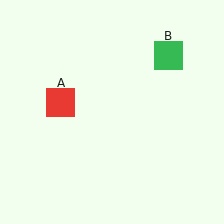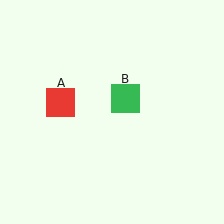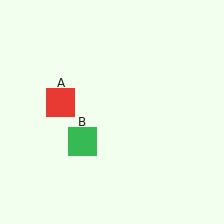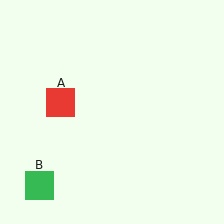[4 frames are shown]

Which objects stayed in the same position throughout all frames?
Red square (object A) remained stationary.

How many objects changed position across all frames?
1 object changed position: green square (object B).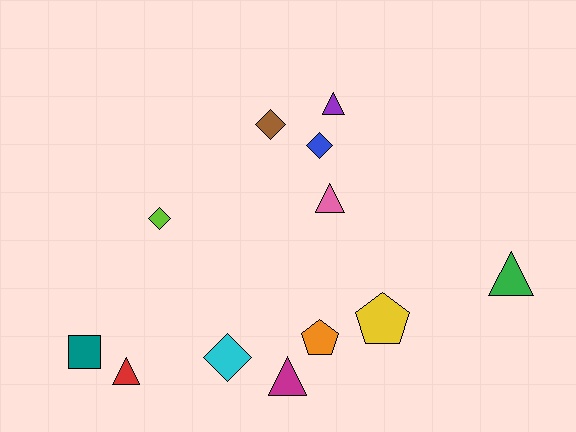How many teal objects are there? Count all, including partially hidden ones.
There is 1 teal object.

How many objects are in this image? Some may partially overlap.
There are 12 objects.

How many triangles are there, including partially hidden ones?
There are 5 triangles.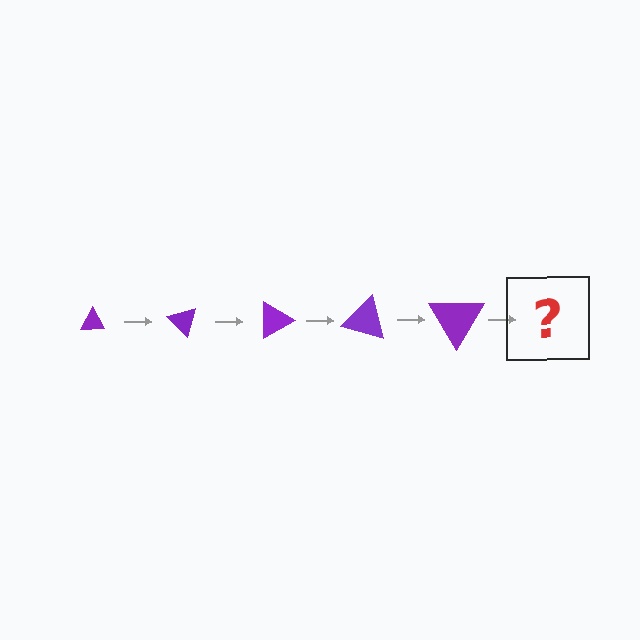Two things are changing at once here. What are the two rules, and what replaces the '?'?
The two rules are that the triangle grows larger each step and it rotates 45 degrees each step. The '?' should be a triangle, larger than the previous one and rotated 225 degrees from the start.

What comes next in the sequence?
The next element should be a triangle, larger than the previous one and rotated 225 degrees from the start.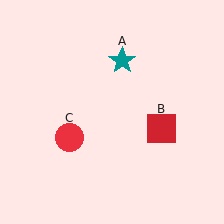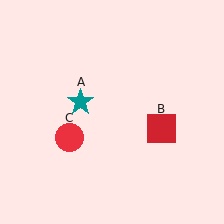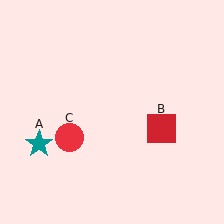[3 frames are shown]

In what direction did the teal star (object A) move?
The teal star (object A) moved down and to the left.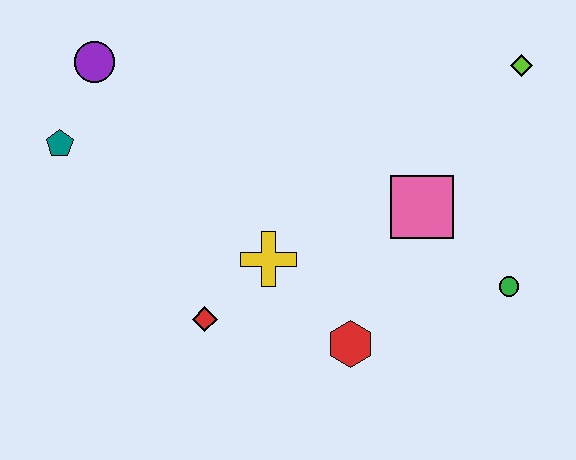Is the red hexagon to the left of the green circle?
Yes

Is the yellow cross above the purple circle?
No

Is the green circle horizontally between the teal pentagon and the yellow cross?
No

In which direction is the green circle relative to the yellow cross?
The green circle is to the right of the yellow cross.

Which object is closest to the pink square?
The green circle is closest to the pink square.